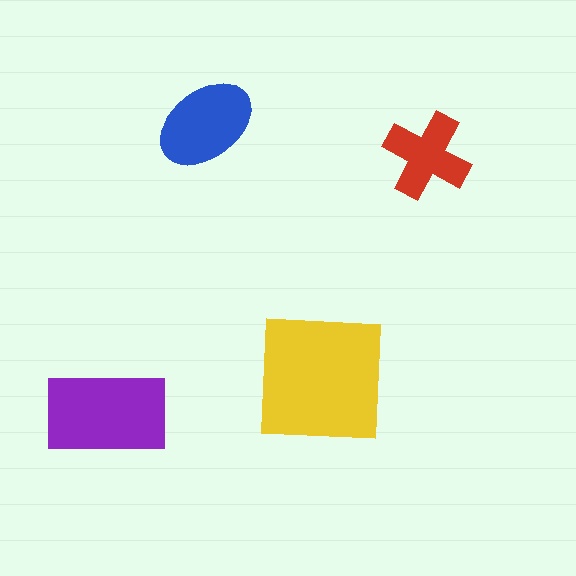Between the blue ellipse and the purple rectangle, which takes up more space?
The purple rectangle.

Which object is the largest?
The yellow square.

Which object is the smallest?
The red cross.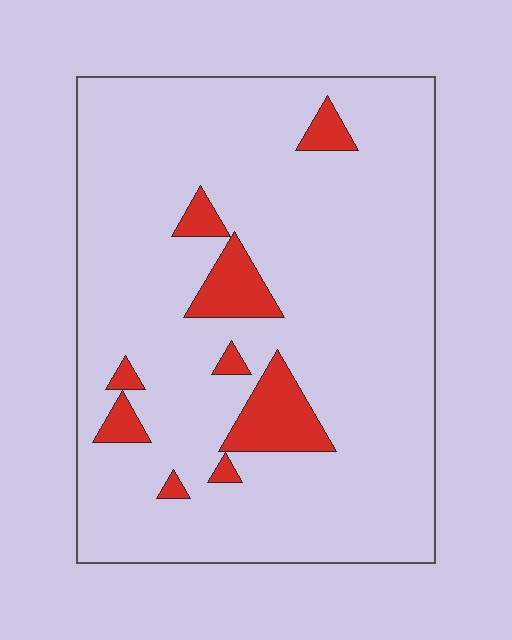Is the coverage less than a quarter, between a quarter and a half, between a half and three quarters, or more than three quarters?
Less than a quarter.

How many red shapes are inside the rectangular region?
9.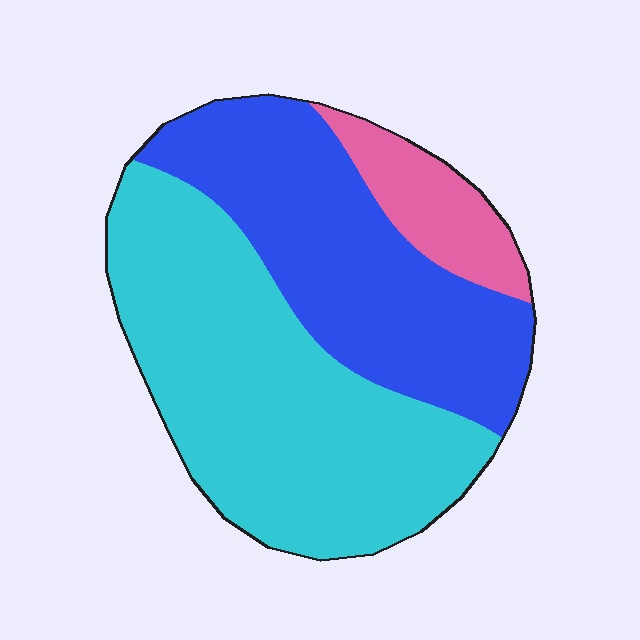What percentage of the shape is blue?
Blue covers around 40% of the shape.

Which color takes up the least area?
Pink, at roughly 10%.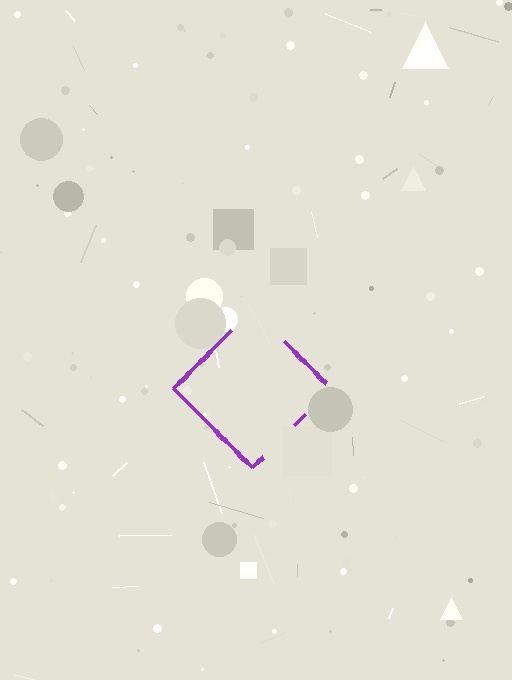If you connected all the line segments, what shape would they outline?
They would outline a diamond.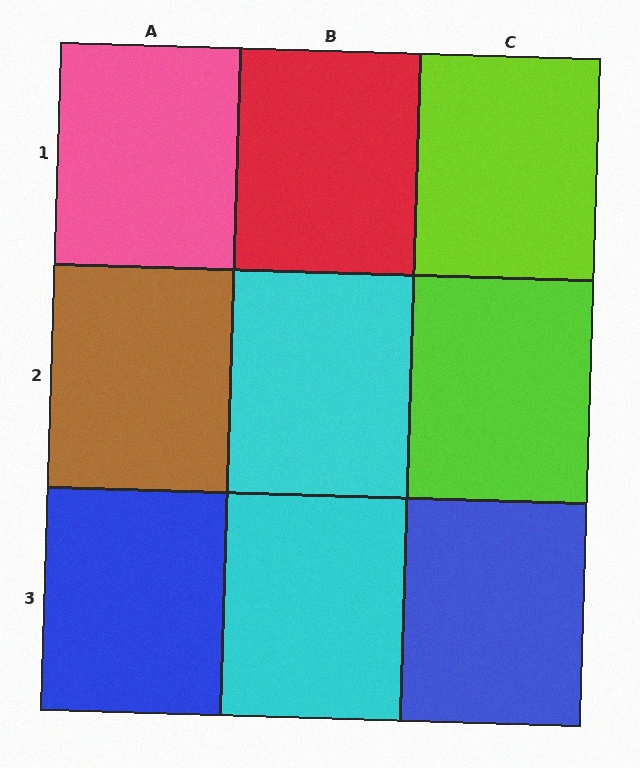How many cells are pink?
1 cell is pink.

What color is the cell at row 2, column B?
Cyan.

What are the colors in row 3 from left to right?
Blue, cyan, blue.